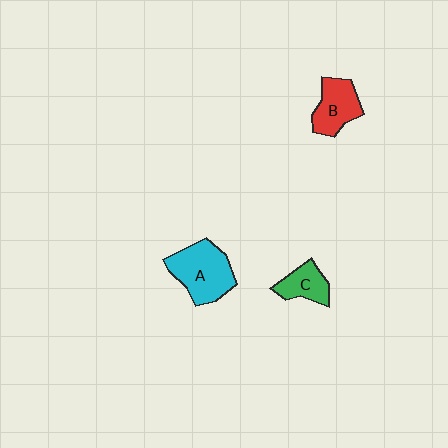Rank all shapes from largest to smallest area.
From largest to smallest: A (cyan), B (red), C (green).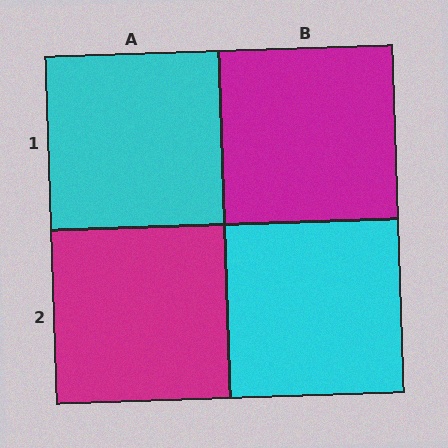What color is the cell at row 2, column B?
Cyan.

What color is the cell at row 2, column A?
Magenta.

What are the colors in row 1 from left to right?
Cyan, magenta.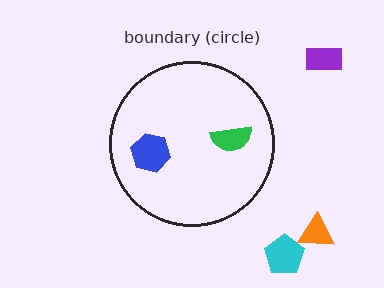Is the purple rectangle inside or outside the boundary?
Outside.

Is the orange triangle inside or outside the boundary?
Outside.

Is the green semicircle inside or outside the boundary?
Inside.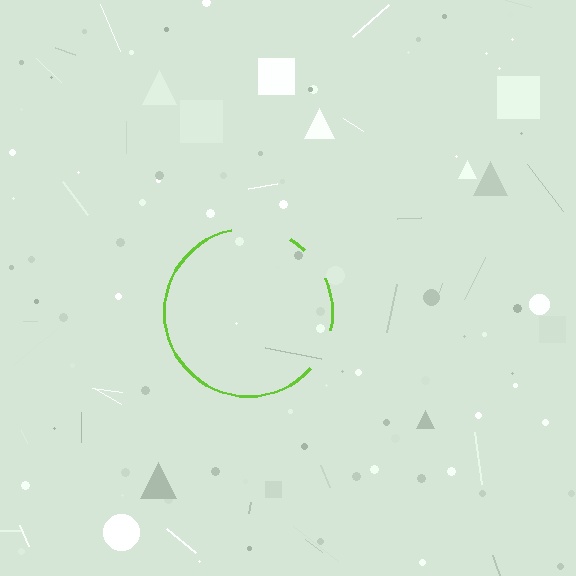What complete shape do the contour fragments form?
The contour fragments form a circle.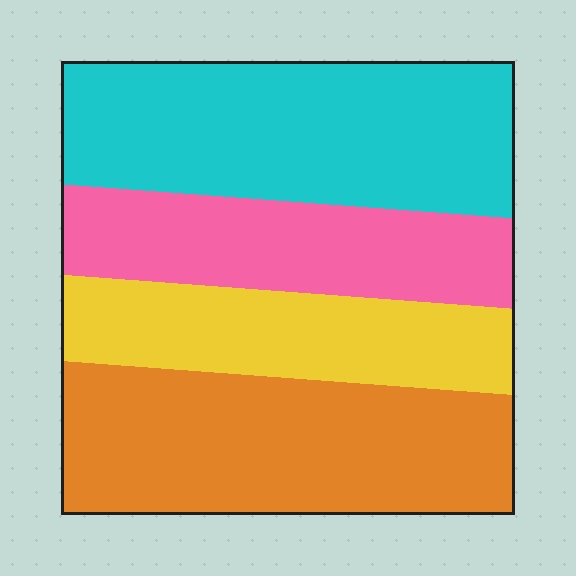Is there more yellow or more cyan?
Cyan.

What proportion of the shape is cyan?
Cyan covers around 30% of the shape.